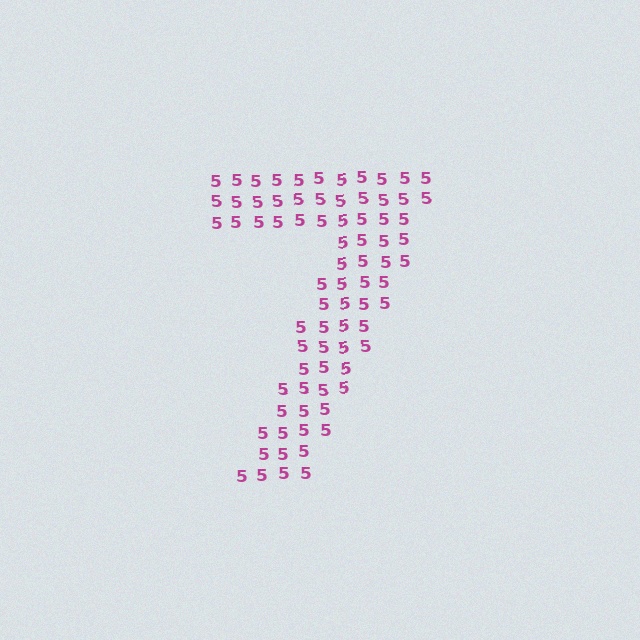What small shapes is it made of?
It is made of small digit 5's.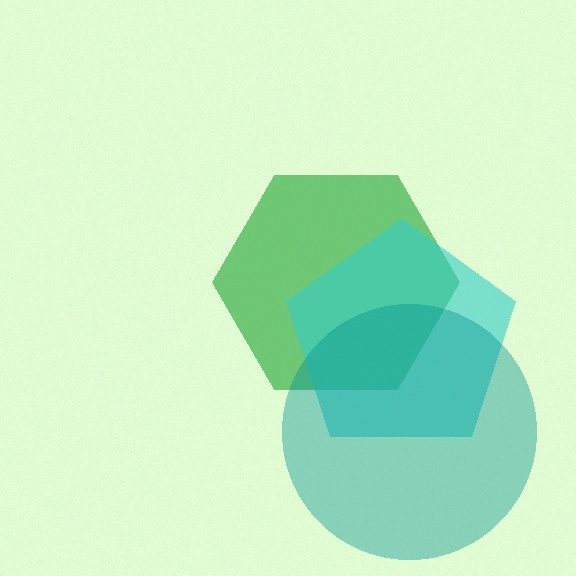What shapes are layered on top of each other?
The layered shapes are: a green hexagon, a cyan pentagon, a teal circle.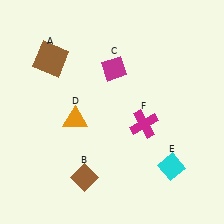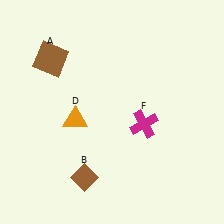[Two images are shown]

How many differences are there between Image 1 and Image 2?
There are 2 differences between the two images.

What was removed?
The magenta diamond (C), the cyan diamond (E) were removed in Image 2.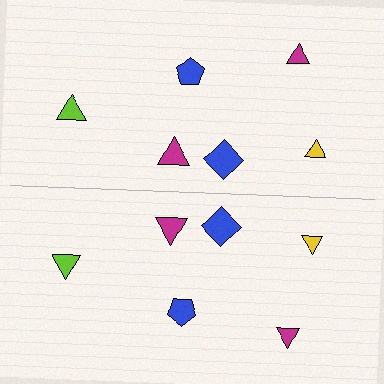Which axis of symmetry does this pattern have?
The pattern has a horizontal axis of symmetry running through the center of the image.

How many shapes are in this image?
There are 12 shapes in this image.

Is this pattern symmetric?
Yes, this pattern has bilateral (reflection) symmetry.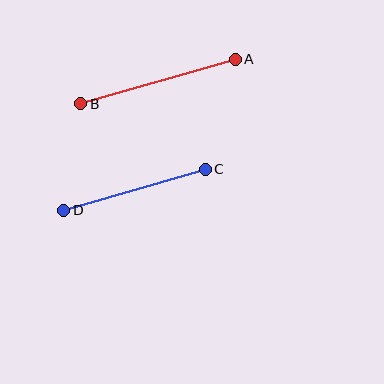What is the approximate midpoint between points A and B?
The midpoint is at approximately (158, 82) pixels.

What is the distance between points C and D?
The distance is approximately 147 pixels.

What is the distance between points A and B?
The distance is approximately 161 pixels.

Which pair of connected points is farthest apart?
Points A and B are farthest apart.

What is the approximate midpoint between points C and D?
The midpoint is at approximately (134, 190) pixels.